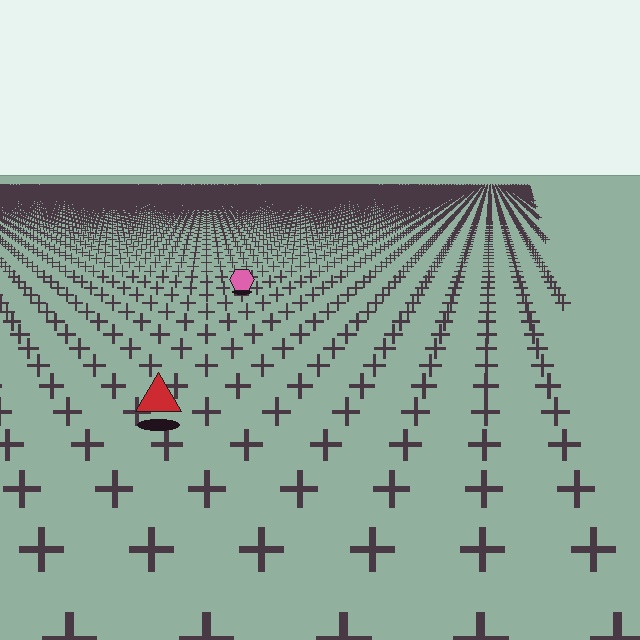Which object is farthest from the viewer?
The pink hexagon is farthest from the viewer. It appears smaller and the ground texture around it is denser.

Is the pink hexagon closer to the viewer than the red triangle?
No. The red triangle is closer — you can tell from the texture gradient: the ground texture is coarser near it.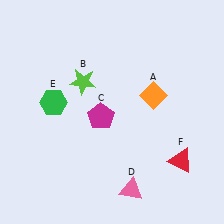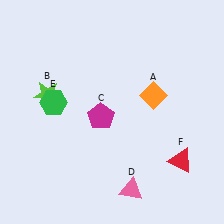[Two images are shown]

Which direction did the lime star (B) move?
The lime star (B) moved left.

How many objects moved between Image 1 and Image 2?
1 object moved between the two images.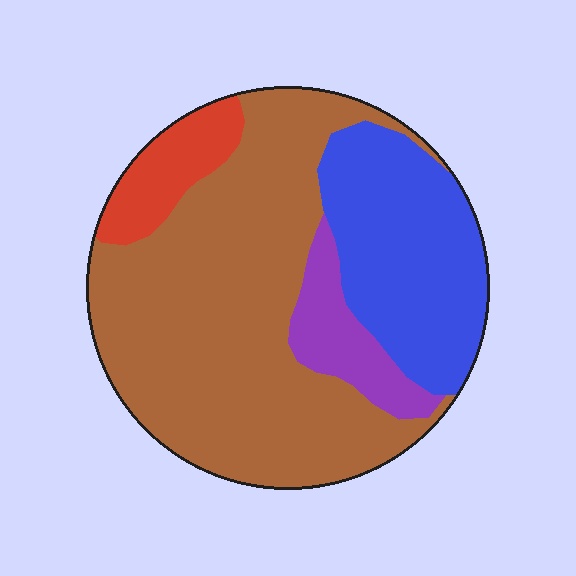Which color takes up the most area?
Brown, at roughly 60%.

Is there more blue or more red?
Blue.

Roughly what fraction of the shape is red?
Red covers 8% of the shape.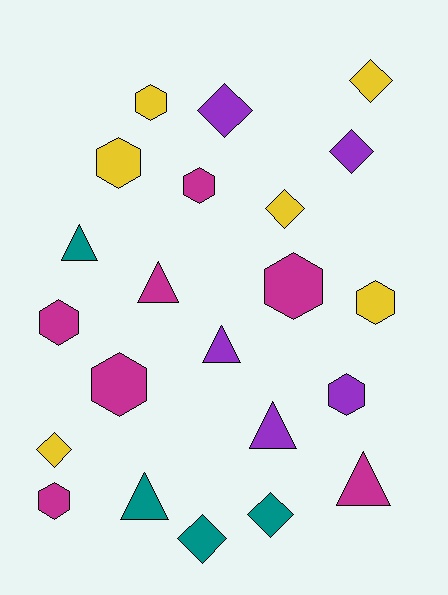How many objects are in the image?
There are 22 objects.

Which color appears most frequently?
Magenta, with 7 objects.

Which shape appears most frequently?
Hexagon, with 9 objects.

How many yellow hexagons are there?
There are 3 yellow hexagons.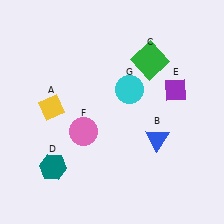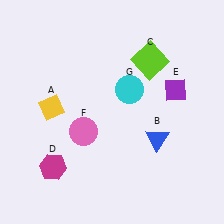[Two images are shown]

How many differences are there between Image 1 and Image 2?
There are 2 differences between the two images.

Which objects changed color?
C changed from green to lime. D changed from teal to magenta.